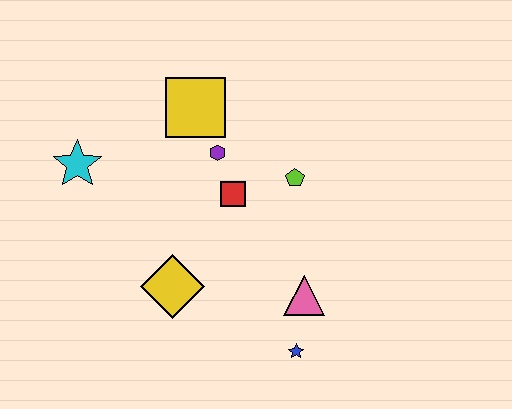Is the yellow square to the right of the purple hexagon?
No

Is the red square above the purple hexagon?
No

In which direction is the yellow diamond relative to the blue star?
The yellow diamond is to the left of the blue star.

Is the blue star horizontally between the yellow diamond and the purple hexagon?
No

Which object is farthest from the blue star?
The cyan star is farthest from the blue star.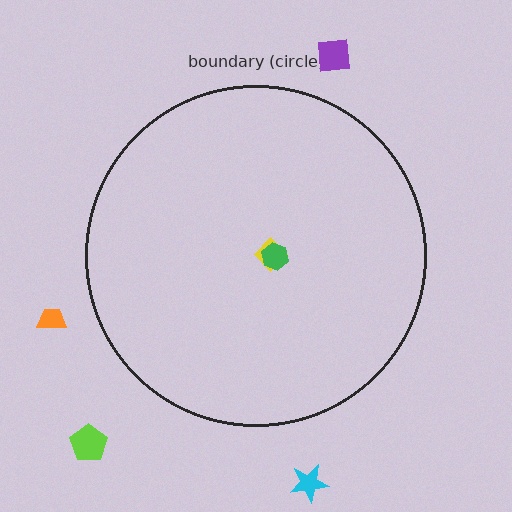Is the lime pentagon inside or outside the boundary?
Outside.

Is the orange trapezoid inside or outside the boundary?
Outside.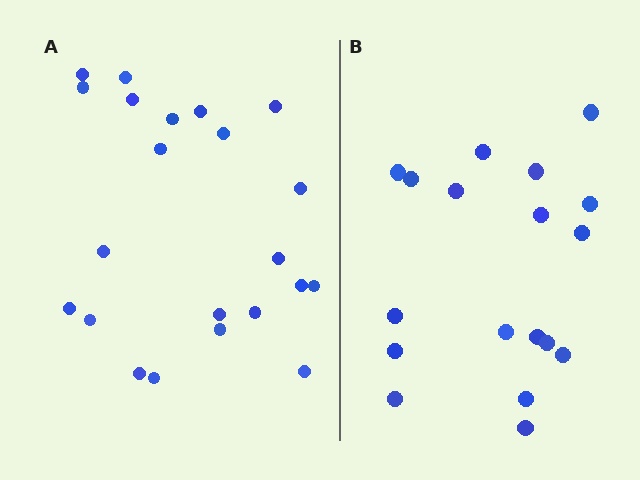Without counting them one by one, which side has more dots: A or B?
Region A (the left region) has more dots.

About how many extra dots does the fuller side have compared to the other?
Region A has about 4 more dots than region B.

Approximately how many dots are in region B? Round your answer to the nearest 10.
About 20 dots. (The exact count is 18, which rounds to 20.)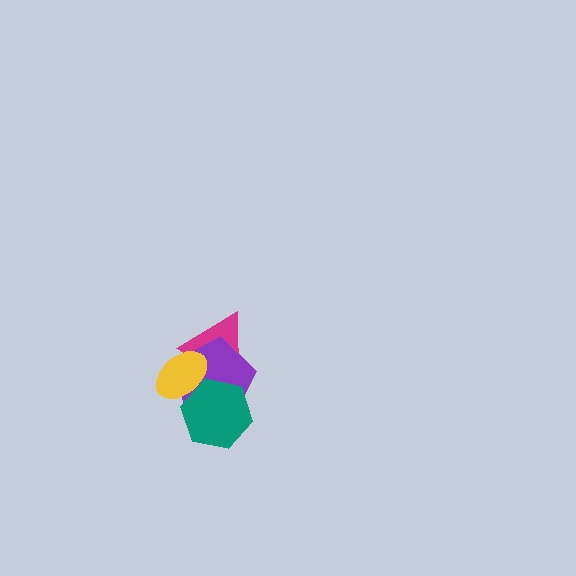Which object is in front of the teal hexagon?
The yellow ellipse is in front of the teal hexagon.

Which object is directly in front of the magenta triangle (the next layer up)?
The purple pentagon is directly in front of the magenta triangle.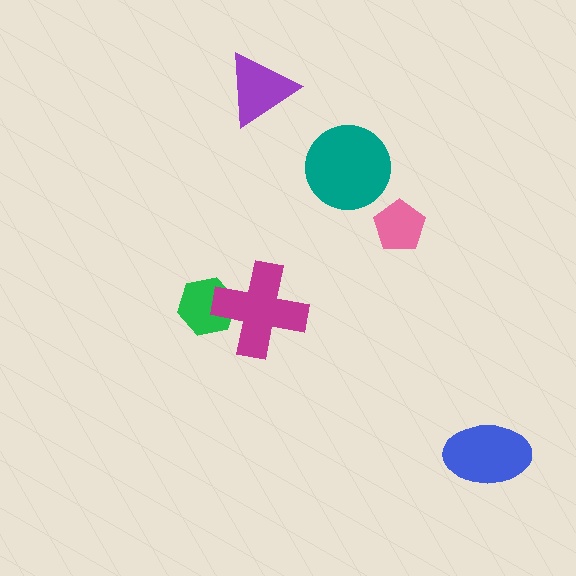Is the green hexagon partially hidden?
Yes, it is partially covered by another shape.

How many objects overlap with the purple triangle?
0 objects overlap with the purple triangle.